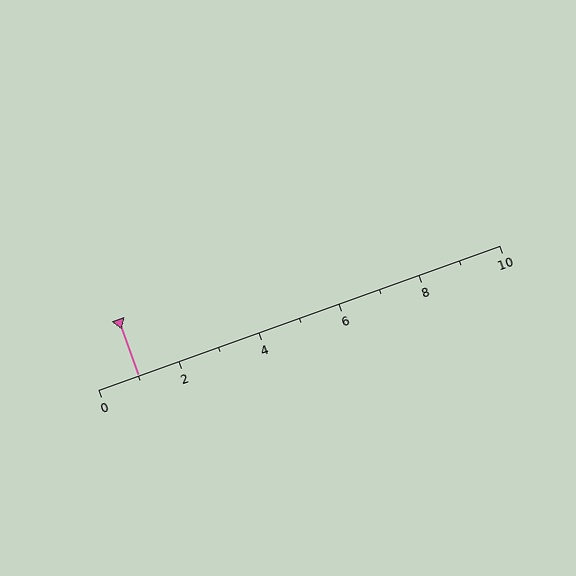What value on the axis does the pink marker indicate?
The marker indicates approximately 1.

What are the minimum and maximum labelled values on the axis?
The axis runs from 0 to 10.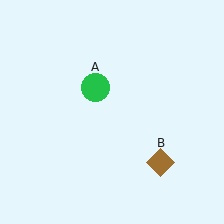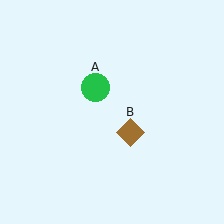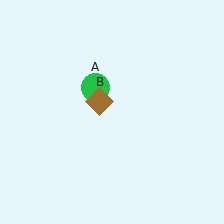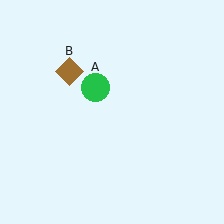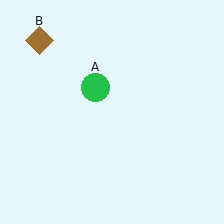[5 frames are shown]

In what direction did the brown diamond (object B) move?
The brown diamond (object B) moved up and to the left.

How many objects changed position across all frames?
1 object changed position: brown diamond (object B).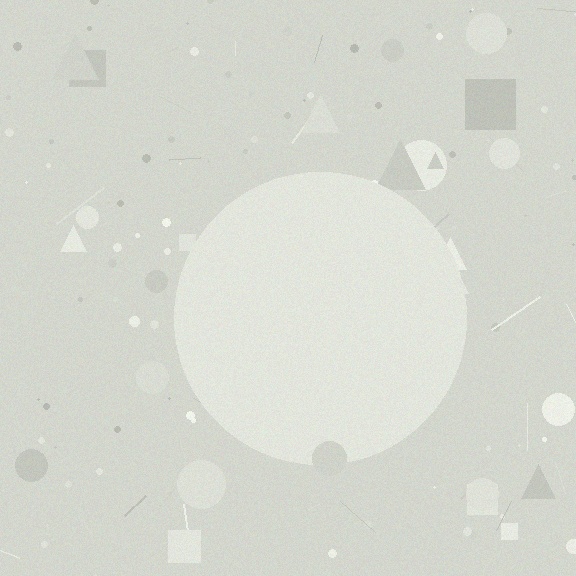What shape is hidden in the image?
A circle is hidden in the image.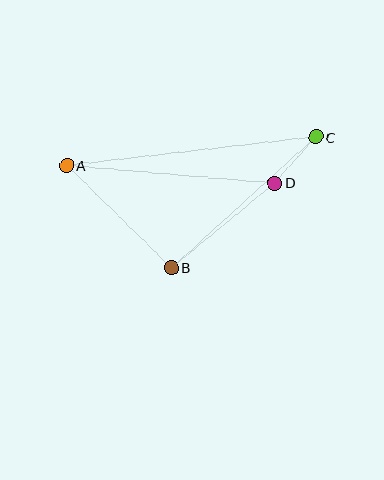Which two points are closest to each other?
Points C and D are closest to each other.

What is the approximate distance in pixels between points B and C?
The distance between B and C is approximately 195 pixels.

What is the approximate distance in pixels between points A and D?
The distance between A and D is approximately 209 pixels.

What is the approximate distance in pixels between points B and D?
The distance between B and D is approximately 133 pixels.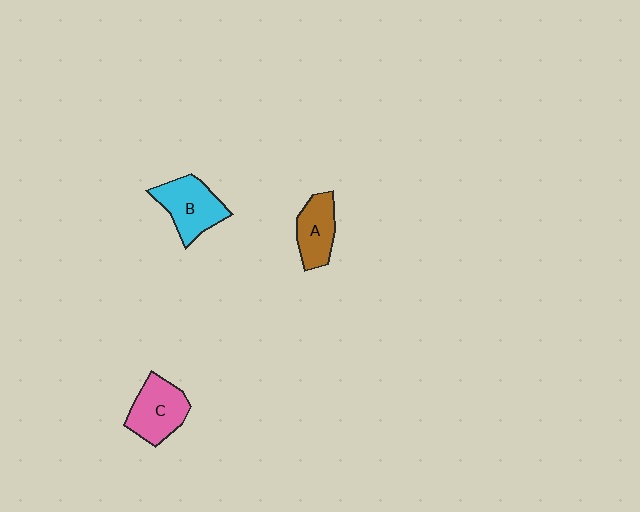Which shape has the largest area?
Shape B (cyan).